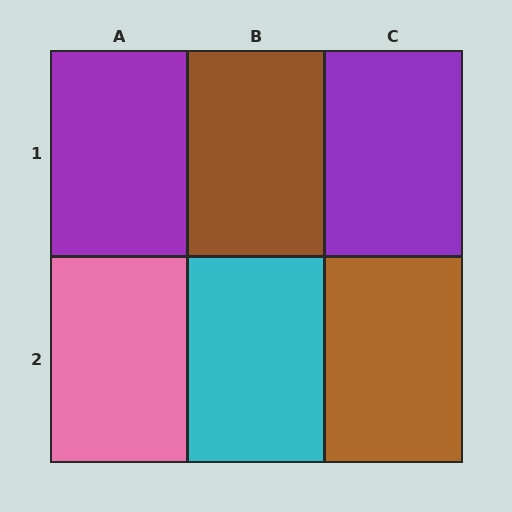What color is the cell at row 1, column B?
Brown.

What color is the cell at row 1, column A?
Purple.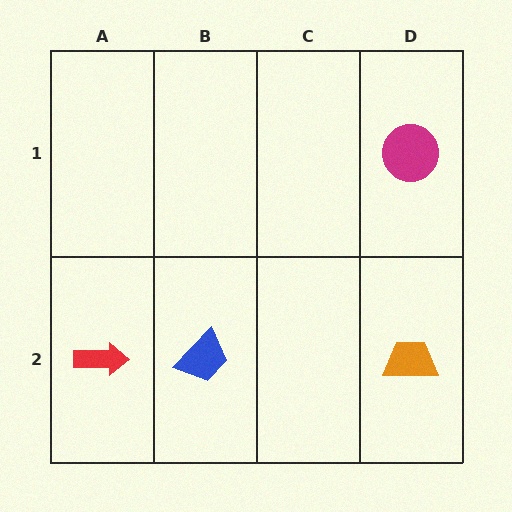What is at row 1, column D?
A magenta circle.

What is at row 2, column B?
A blue trapezoid.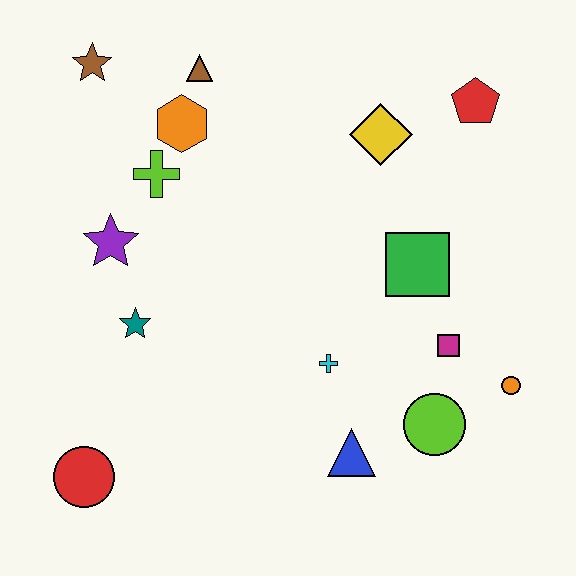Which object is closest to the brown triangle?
The orange hexagon is closest to the brown triangle.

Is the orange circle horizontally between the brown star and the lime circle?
No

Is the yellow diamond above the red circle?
Yes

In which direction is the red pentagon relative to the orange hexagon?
The red pentagon is to the right of the orange hexagon.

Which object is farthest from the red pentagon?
The red circle is farthest from the red pentagon.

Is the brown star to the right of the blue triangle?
No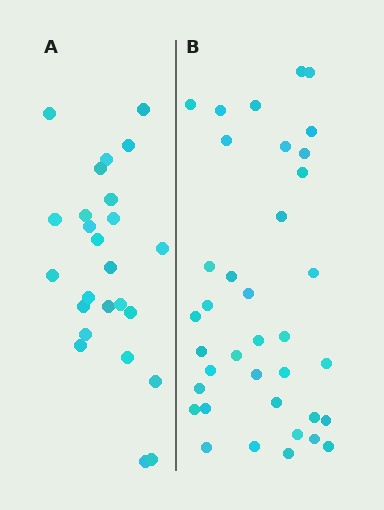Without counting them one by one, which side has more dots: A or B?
Region B (the right region) has more dots.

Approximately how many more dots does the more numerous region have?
Region B has roughly 12 or so more dots than region A.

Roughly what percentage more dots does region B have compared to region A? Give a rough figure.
About 50% more.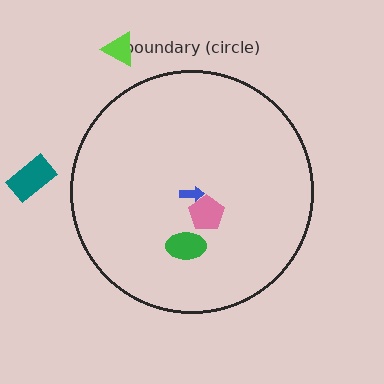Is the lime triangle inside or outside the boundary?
Outside.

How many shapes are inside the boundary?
3 inside, 2 outside.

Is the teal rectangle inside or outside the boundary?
Outside.